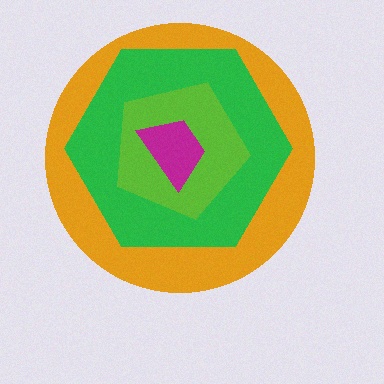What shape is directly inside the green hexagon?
The lime pentagon.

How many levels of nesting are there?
4.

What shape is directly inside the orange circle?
The green hexagon.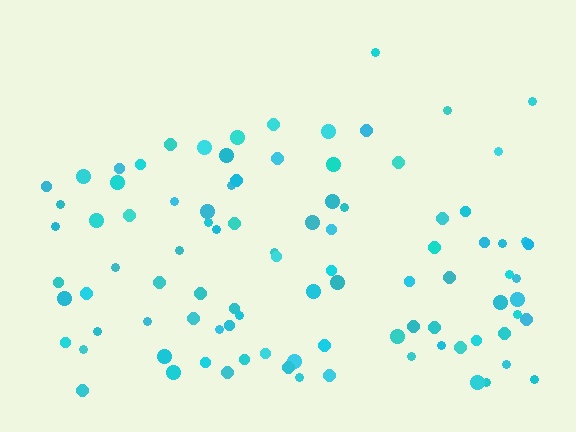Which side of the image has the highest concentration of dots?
The bottom.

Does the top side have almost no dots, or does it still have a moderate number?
Still a moderate number, just noticeably fewer than the bottom.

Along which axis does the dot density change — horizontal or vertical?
Vertical.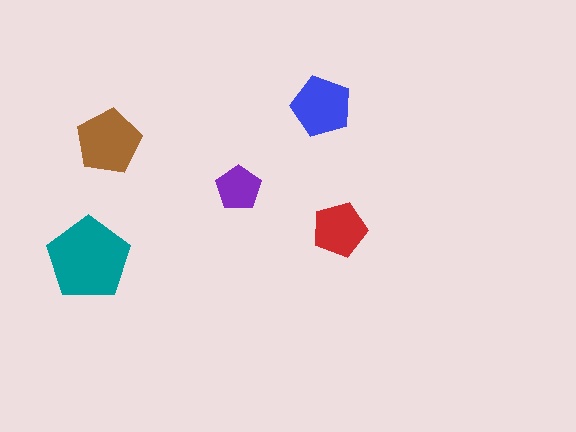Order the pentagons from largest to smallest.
the teal one, the brown one, the blue one, the red one, the purple one.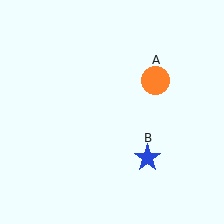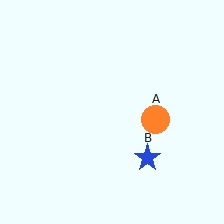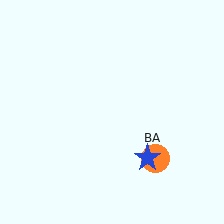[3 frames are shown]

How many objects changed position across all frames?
1 object changed position: orange circle (object A).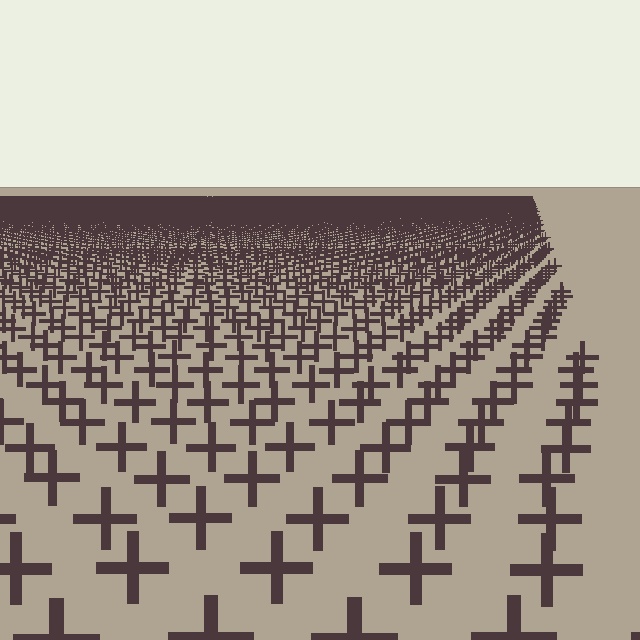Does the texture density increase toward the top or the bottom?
Density increases toward the top.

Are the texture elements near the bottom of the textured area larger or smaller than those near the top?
Larger. Near the bottom, elements are closer to the viewer and appear at a bigger on-screen size.